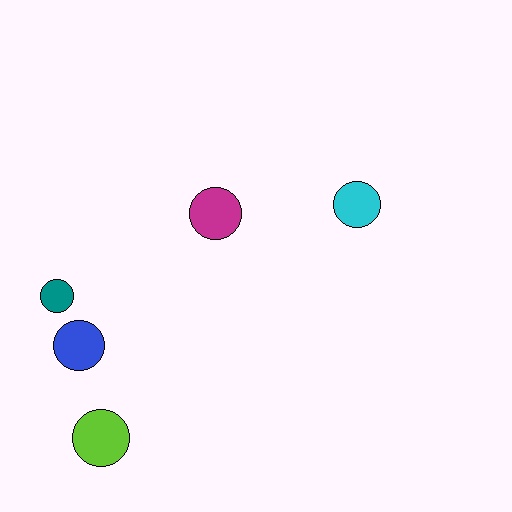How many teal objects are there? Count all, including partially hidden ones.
There is 1 teal object.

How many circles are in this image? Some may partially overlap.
There are 5 circles.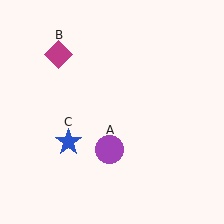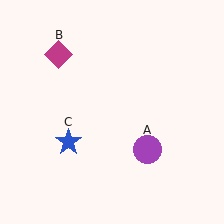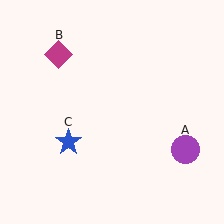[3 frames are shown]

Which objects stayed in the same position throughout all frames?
Magenta diamond (object B) and blue star (object C) remained stationary.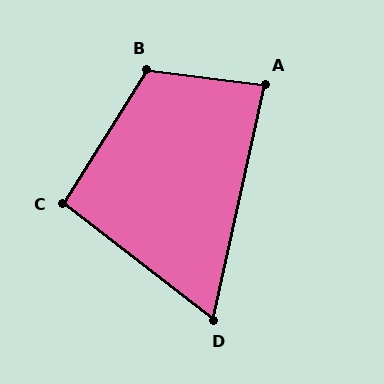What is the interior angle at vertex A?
Approximately 85 degrees (acute).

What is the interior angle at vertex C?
Approximately 95 degrees (obtuse).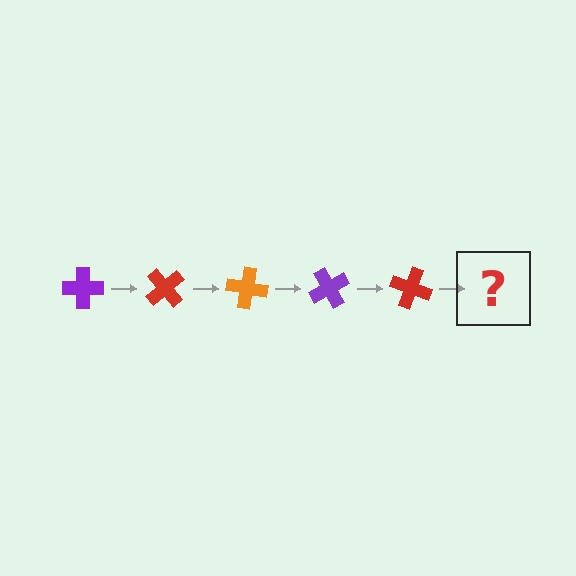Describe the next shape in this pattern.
It should be an orange cross, rotated 250 degrees from the start.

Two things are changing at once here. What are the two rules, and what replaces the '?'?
The two rules are that it rotates 50 degrees each step and the color cycles through purple, red, and orange. The '?' should be an orange cross, rotated 250 degrees from the start.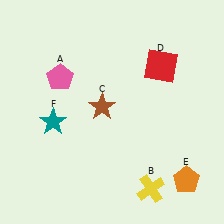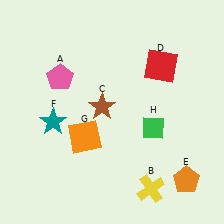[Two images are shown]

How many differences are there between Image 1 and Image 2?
There are 2 differences between the two images.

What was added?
An orange square (G), a green diamond (H) were added in Image 2.